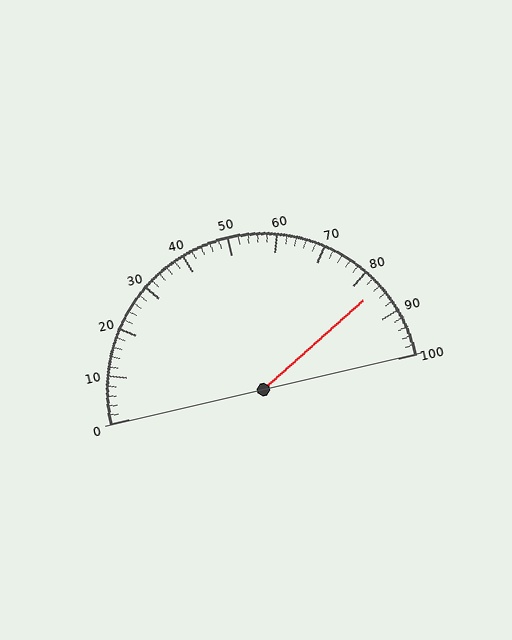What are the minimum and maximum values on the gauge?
The gauge ranges from 0 to 100.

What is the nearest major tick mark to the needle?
The nearest major tick mark is 80.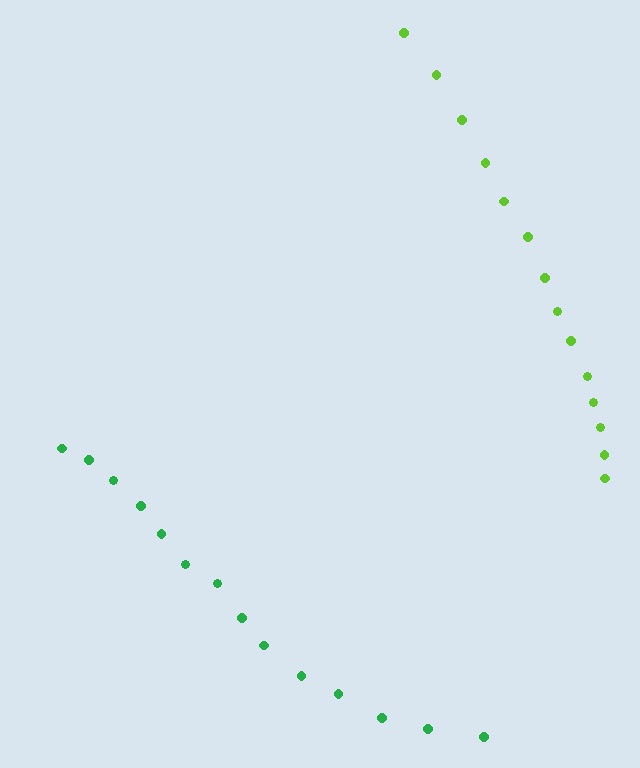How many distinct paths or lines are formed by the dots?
There are 2 distinct paths.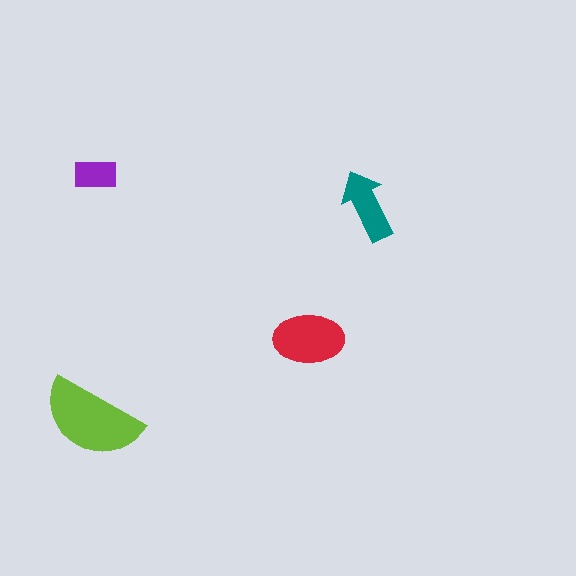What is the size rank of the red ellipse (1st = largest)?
2nd.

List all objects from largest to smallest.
The lime semicircle, the red ellipse, the teal arrow, the purple rectangle.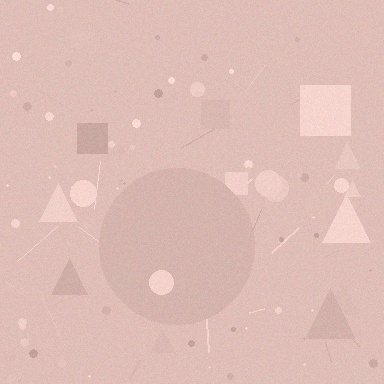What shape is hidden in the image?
A circle is hidden in the image.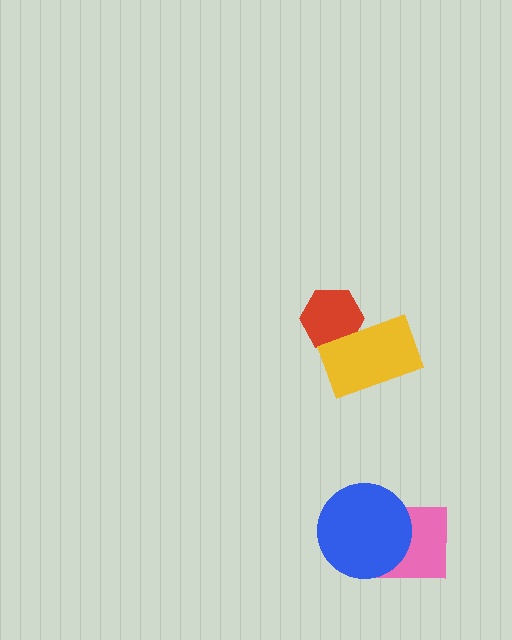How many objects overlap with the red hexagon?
1 object overlaps with the red hexagon.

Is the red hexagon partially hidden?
Yes, it is partially covered by another shape.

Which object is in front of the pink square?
The blue circle is in front of the pink square.